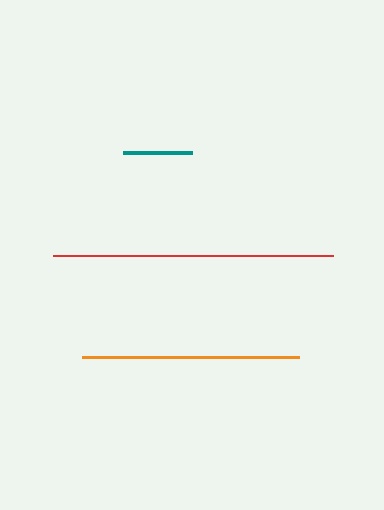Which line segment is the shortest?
The teal line is the shortest at approximately 69 pixels.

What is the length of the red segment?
The red segment is approximately 280 pixels long.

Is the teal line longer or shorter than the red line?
The red line is longer than the teal line.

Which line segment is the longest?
The red line is the longest at approximately 280 pixels.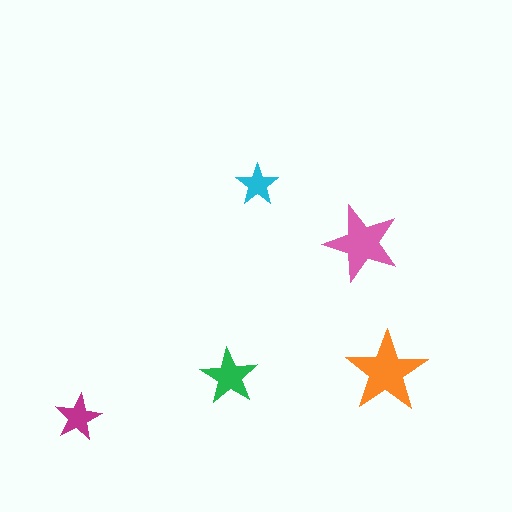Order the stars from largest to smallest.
the orange one, the pink one, the green one, the magenta one, the cyan one.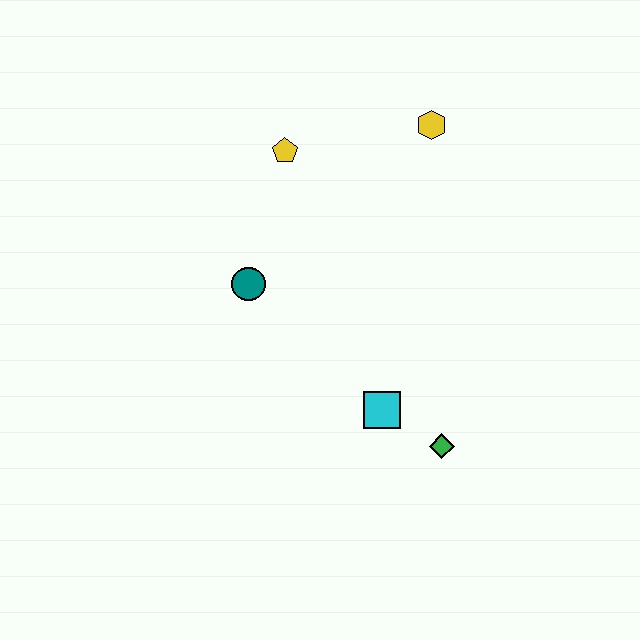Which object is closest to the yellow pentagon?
The teal circle is closest to the yellow pentagon.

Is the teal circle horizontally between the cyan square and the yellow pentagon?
No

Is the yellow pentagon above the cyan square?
Yes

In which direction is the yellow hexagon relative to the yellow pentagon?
The yellow hexagon is to the right of the yellow pentagon.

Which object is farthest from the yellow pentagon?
The green diamond is farthest from the yellow pentagon.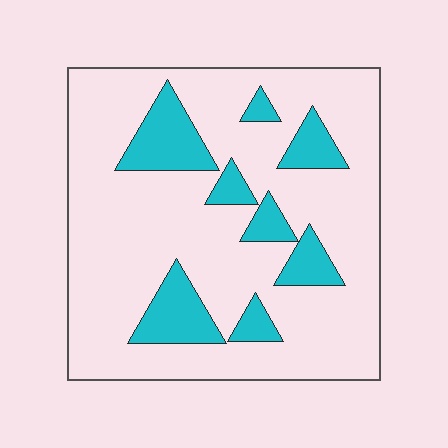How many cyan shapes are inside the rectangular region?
8.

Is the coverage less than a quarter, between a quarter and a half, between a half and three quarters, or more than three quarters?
Less than a quarter.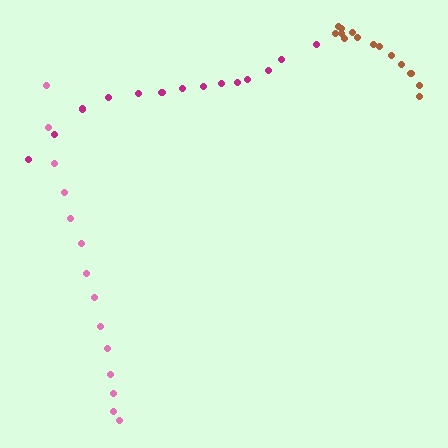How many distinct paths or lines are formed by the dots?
There are 3 distinct paths.